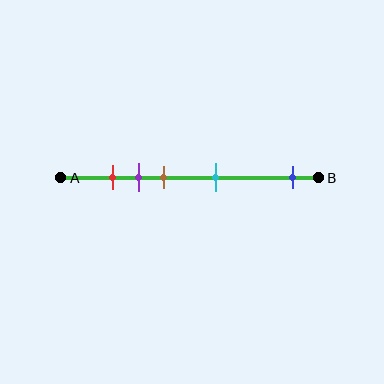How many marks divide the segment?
There are 5 marks dividing the segment.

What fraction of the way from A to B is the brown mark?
The brown mark is approximately 40% (0.4) of the way from A to B.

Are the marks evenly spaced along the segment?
No, the marks are not evenly spaced.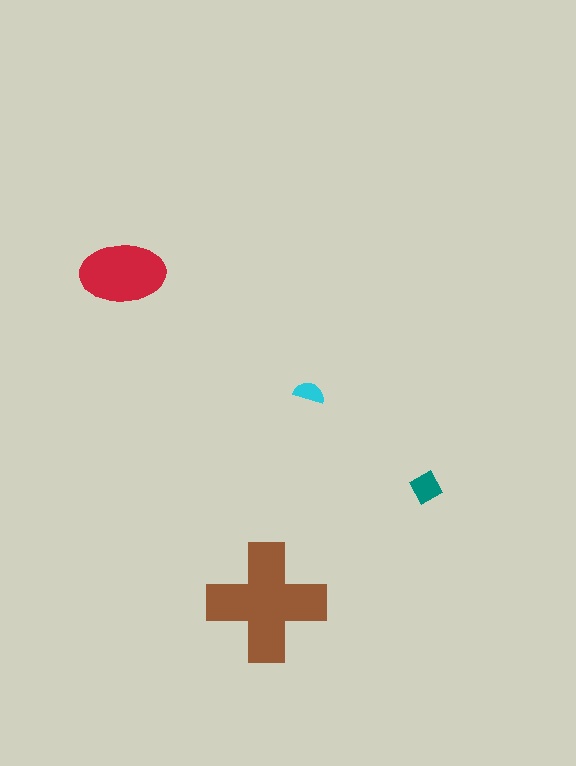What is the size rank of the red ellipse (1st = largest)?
2nd.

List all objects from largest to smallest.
The brown cross, the red ellipse, the teal diamond, the cyan semicircle.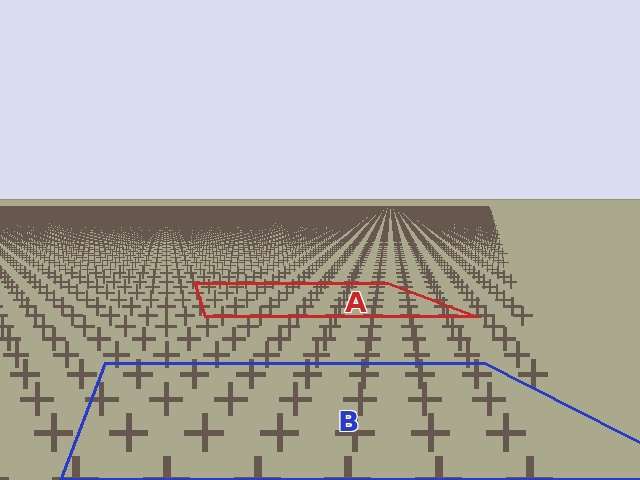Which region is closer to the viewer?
Region B is closer. The texture elements there are larger and more spread out.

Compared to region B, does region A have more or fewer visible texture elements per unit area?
Region A has more texture elements per unit area — they are packed more densely because it is farther away.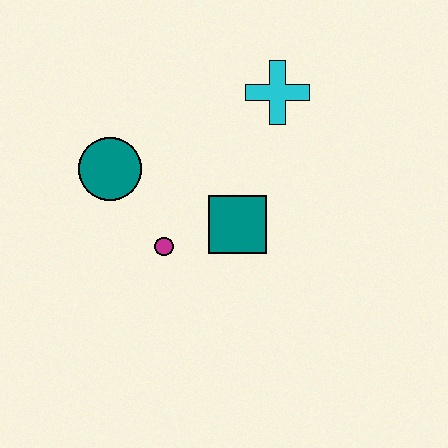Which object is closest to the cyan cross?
The teal square is closest to the cyan cross.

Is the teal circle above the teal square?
Yes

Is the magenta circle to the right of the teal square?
No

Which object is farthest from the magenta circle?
The cyan cross is farthest from the magenta circle.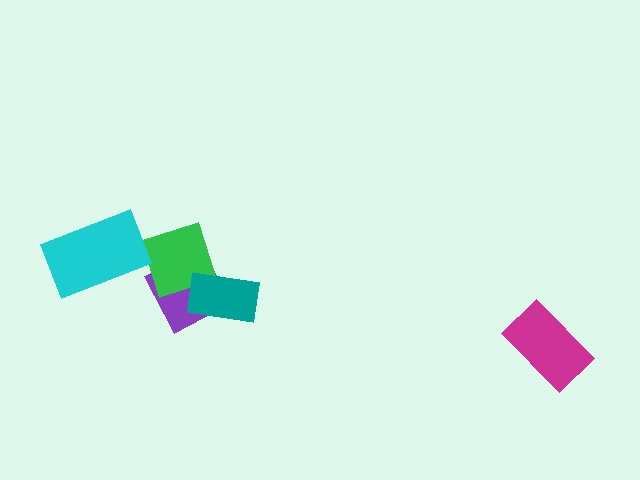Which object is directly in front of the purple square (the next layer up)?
The green square is directly in front of the purple square.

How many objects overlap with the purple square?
2 objects overlap with the purple square.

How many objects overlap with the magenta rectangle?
0 objects overlap with the magenta rectangle.